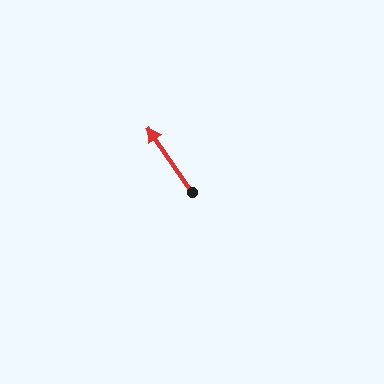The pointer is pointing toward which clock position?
Roughly 11 o'clock.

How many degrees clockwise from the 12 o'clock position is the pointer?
Approximately 325 degrees.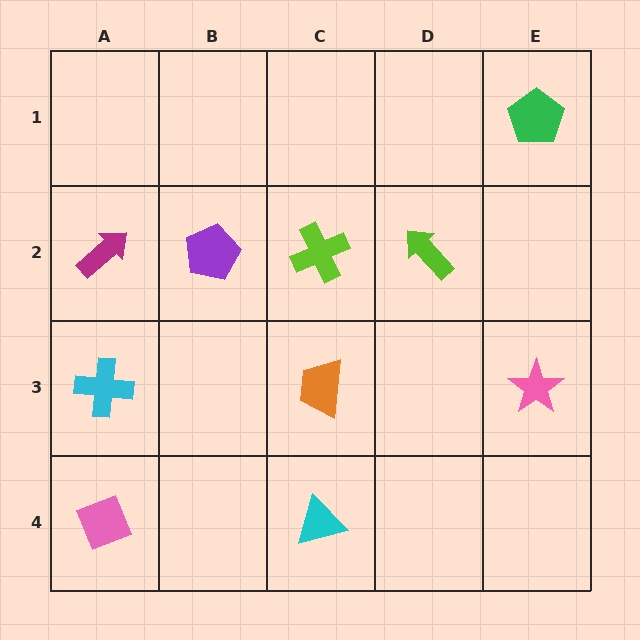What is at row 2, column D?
A lime arrow.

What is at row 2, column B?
A purple pentagon.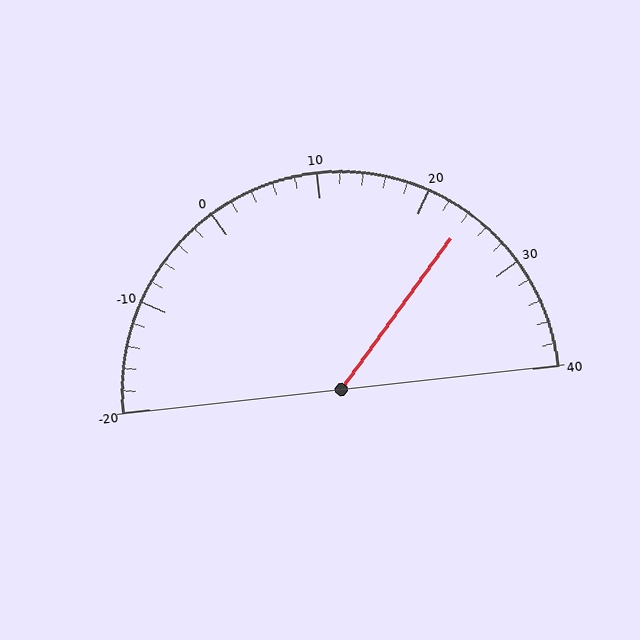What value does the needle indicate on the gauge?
The needle indicates approximately 24.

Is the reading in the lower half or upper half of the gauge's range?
The reading is in the upper half of the range (-20 to 40).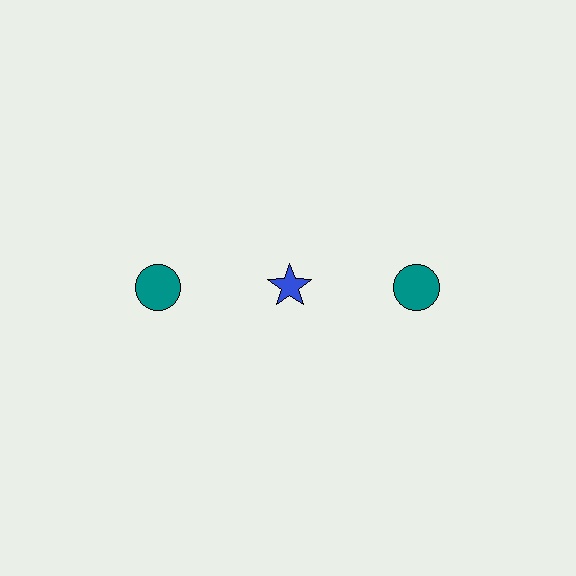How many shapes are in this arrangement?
There are 3 shapes arranged in a grid pattern.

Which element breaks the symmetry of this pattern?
The blue star in the top row, second from left column breaks the symmetry. All other shapes are teal circles.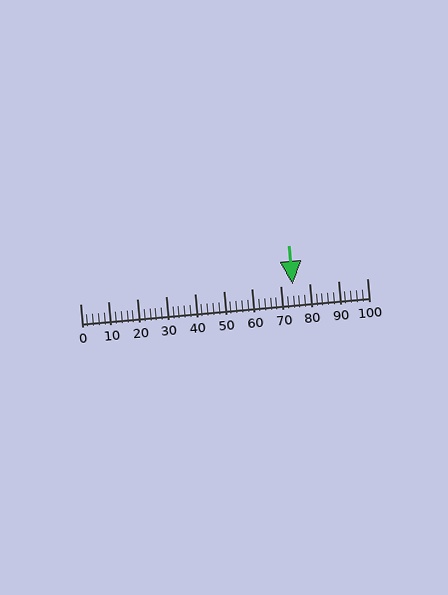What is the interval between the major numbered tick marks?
The major tick marks are spaced 10 units apart.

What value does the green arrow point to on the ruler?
The green arrow points to approximately 74.